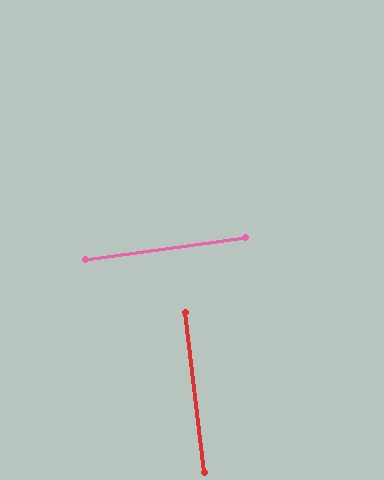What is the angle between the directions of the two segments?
Approximately 89 degrees.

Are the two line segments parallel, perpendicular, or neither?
Perpendicular — they meet at approximately 89°.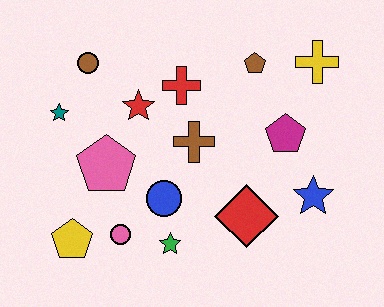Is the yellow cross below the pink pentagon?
No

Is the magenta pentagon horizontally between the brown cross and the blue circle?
No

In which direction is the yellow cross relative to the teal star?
The yellow cross is to the right of the teal star.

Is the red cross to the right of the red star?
Yes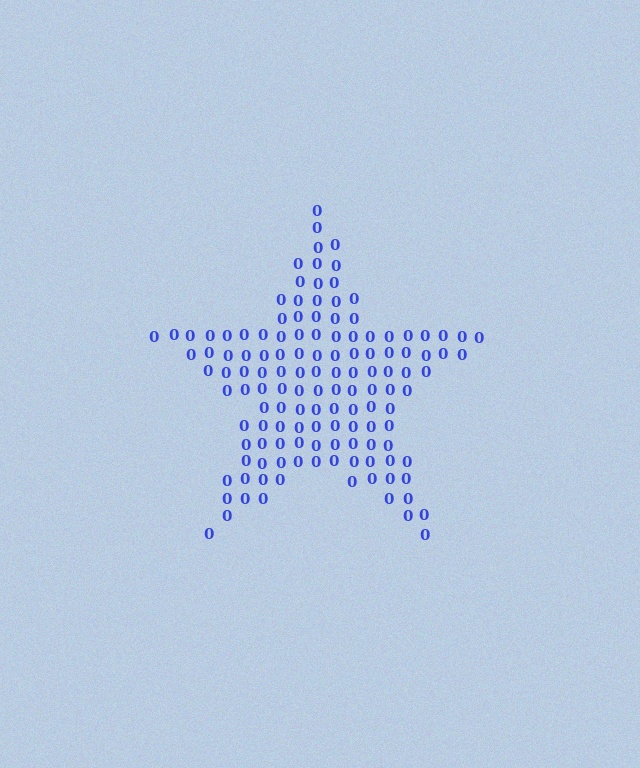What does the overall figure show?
The overall figure shows a star.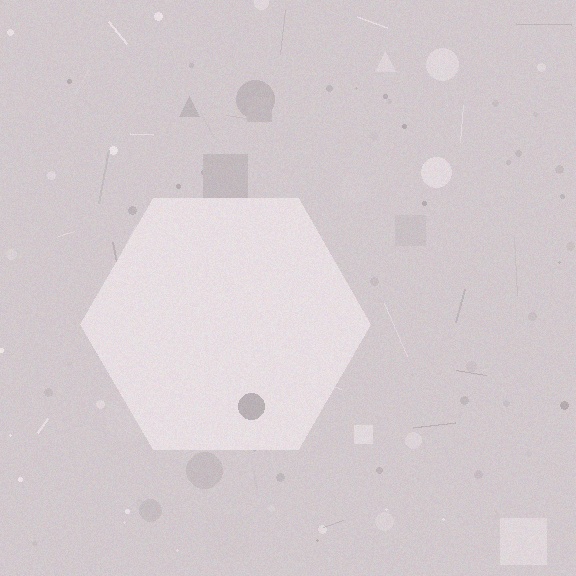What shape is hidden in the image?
A hexagon is hidden in the image.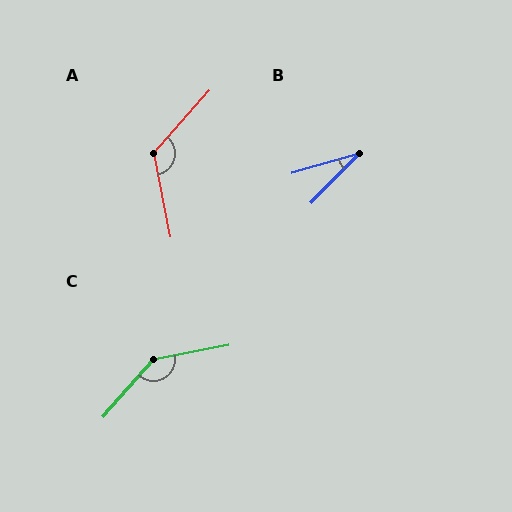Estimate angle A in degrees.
Approximately 127 degrees.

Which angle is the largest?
C, at approximately 142 degrees.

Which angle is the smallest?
B, at approximately 29 degrees.